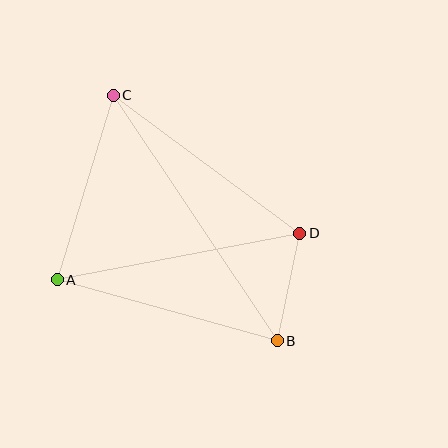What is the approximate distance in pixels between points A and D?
The distance between A and D is approximately 247 pixels.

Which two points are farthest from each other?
Points B and C are farthest from each other.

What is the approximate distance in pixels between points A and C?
The distance between A and C is approximately 193 pixels.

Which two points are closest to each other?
Points B and D are closest to each other.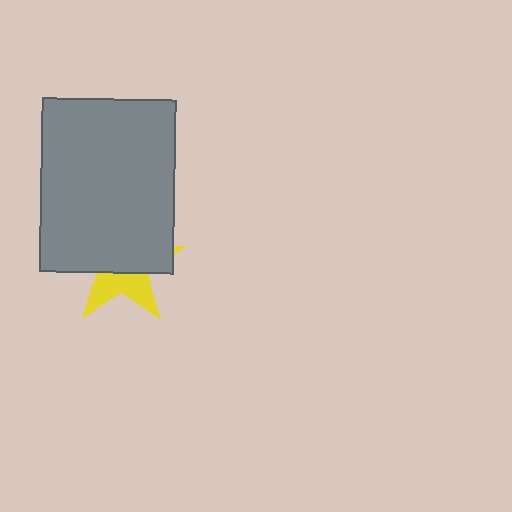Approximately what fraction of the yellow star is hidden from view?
Roughly 61% of the yellow star is hidden behind the gray rectangle.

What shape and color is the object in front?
The object in front is a gray rectangle.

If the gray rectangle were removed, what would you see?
You would see the complete yellow star.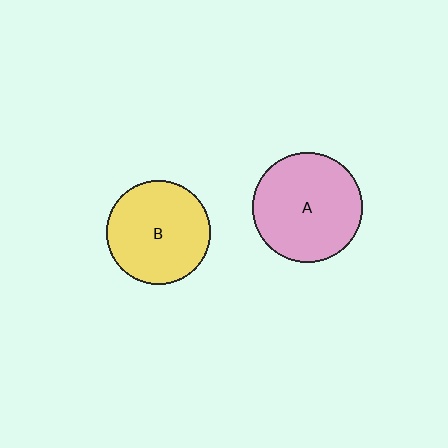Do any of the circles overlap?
No, none of the circles overlap.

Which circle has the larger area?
Circle A (pink).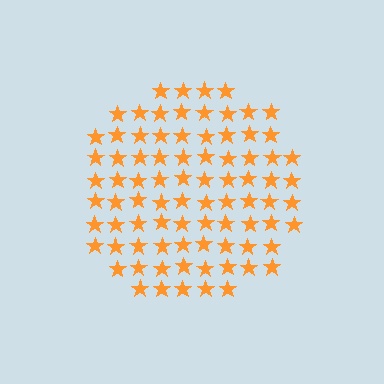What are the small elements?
The small elements are stars.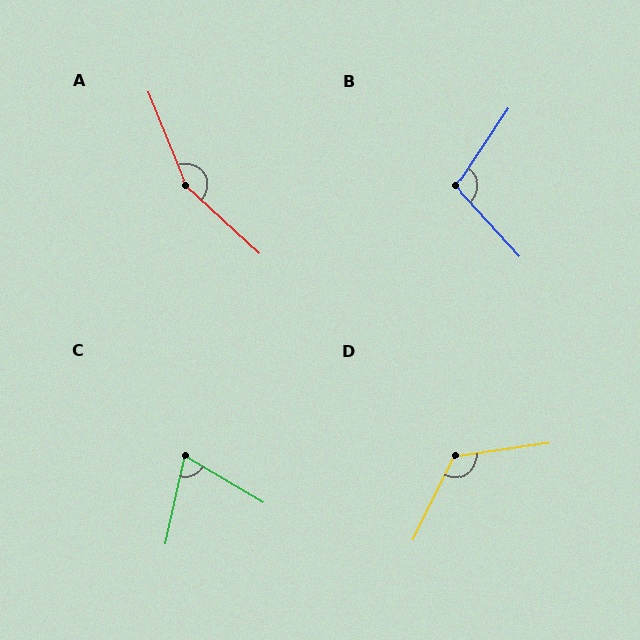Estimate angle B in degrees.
Approximately 104 degrees.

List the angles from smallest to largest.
C (72°), B (104°), D (124°), A (154°).